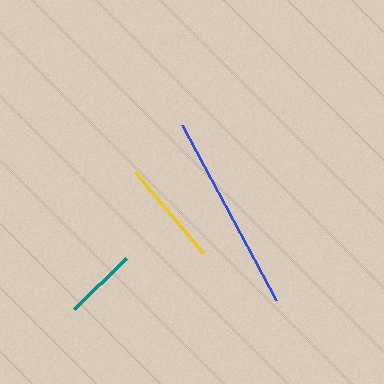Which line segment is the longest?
The blue line is the longest at approximately 199 pixels.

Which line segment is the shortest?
The teal line is the shortest at approximately 73 pixels.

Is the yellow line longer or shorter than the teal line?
The yellow line is longer than the teal line.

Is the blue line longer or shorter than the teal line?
The blue line is longer than the teal line.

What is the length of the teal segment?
The teal segment is approximately 73 pixels long.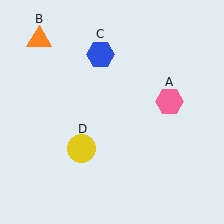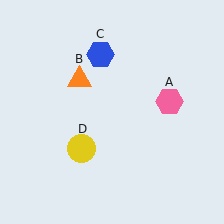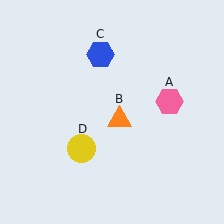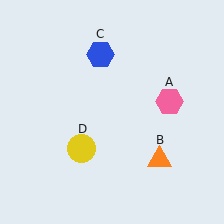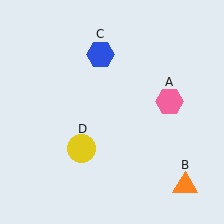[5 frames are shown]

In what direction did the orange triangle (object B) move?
The orange triangle (object B) moved down and to the right.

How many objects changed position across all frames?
1 object changed position: orange triangle (object B).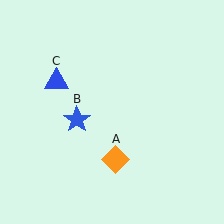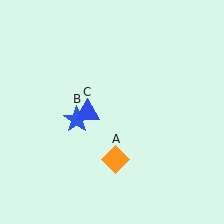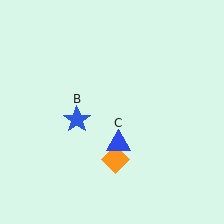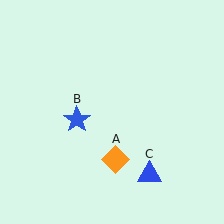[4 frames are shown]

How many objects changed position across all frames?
1 object changed position: blue triangle (object C).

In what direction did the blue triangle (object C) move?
The blue triangle (object C) moved down and to the right.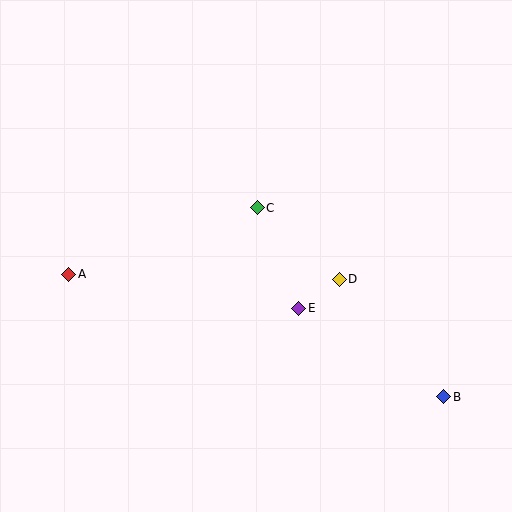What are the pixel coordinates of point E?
Point E is at (299, 308).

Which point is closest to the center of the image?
Point C at (257, 208) is closest to the center.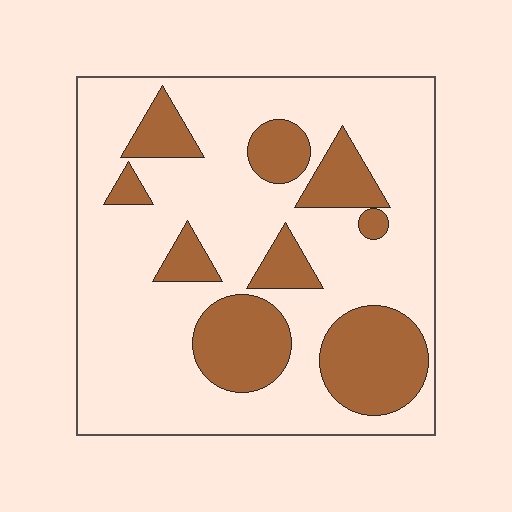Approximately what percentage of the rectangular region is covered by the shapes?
Approximately 25%.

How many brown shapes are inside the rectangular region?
9.